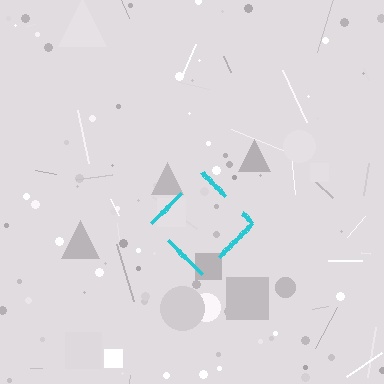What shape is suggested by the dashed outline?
The dashed outline suggests a diamond.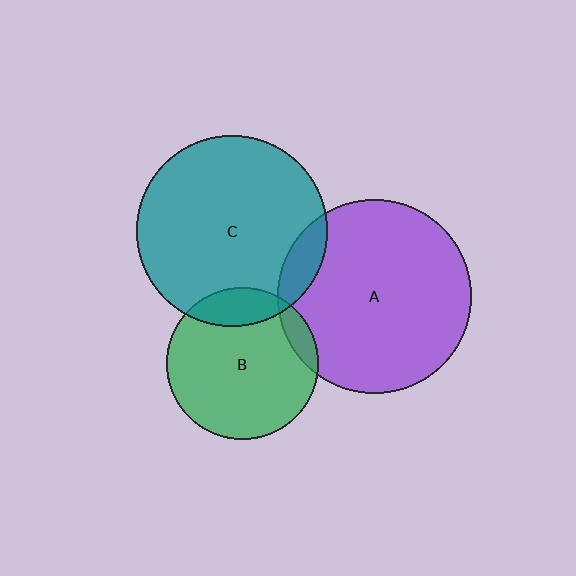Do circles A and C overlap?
Yes.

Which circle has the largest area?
Circle A (purple).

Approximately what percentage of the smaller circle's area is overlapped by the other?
Approximately 10%.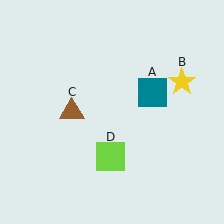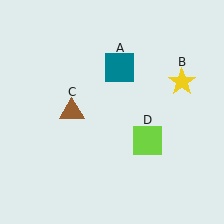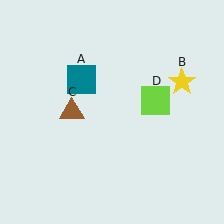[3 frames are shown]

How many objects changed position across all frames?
2 objects changed position: teal square (object A), lime square (object D).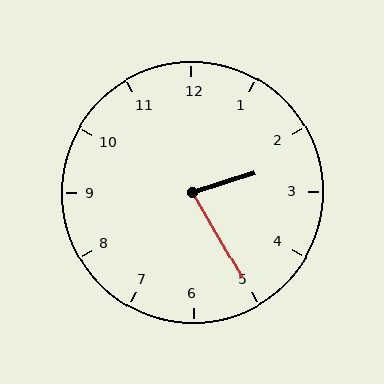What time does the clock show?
2:25.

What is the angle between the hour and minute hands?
Approximately 78 degrees.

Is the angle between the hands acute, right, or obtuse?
It is acute.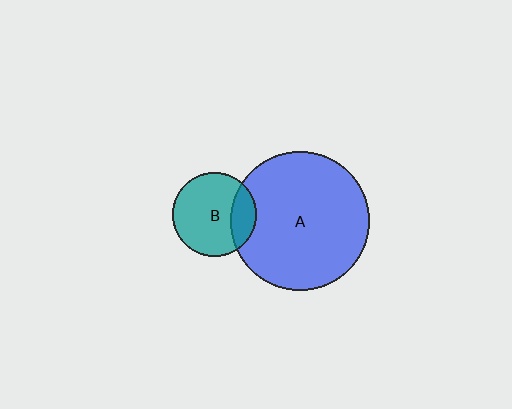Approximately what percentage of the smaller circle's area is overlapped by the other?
Approximately 20%.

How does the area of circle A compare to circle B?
Approximately 2.7 times.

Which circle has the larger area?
Circle A (blue).